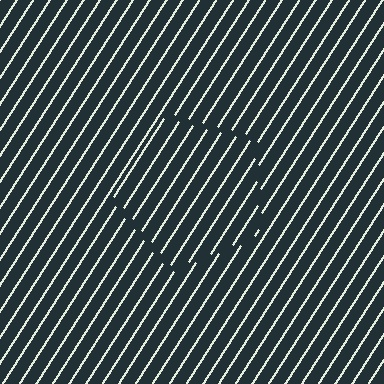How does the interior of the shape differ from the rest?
The interior of the shape contains the same grating, shifted by half a period — the contour is defined by the phase discontinuity where line-ends from the inner and outer gratings abut.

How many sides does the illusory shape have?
5 sides — the line-ends trace a pentagon.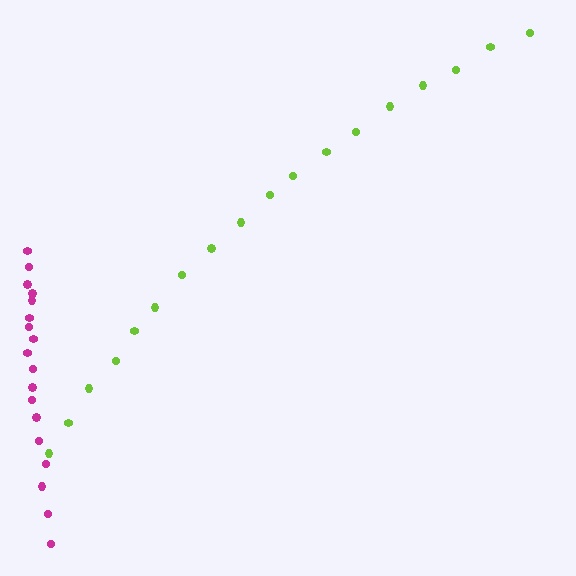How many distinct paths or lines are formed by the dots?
There are 2 distinct paths.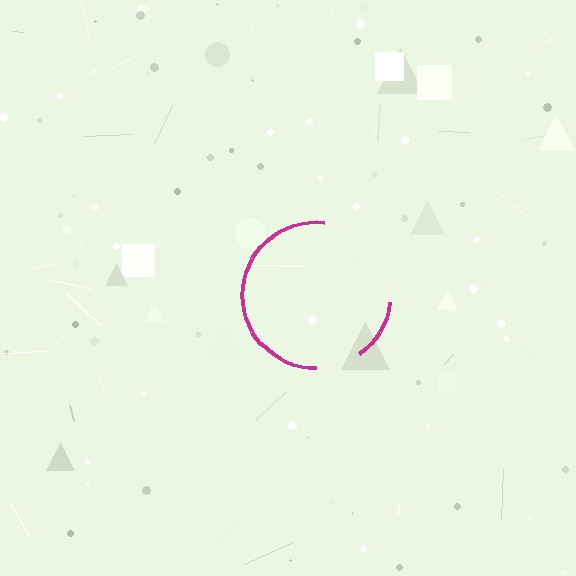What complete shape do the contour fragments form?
The contour fragments form a circle.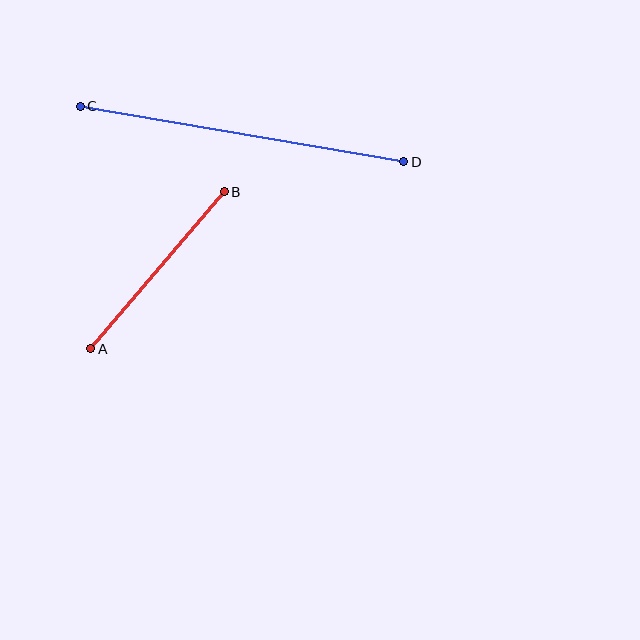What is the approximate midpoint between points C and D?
The midpoint is at approximately (242, 134) pixels.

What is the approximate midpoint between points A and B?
The midpoint is at approximately (158, 270) pixels.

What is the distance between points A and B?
The distance is approximately 206 pixels.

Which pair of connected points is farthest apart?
Points C and D are farthest apart.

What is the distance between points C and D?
The distance is approximately 328 pixels.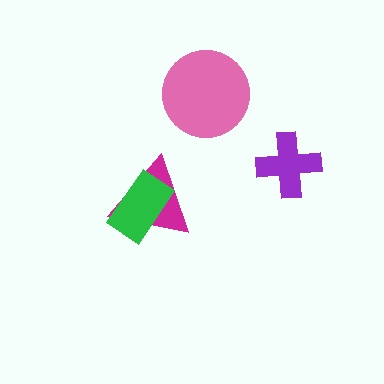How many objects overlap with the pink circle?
0 objects overlap with the pink circle.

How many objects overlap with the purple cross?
0 objects overlap with the purple cross.